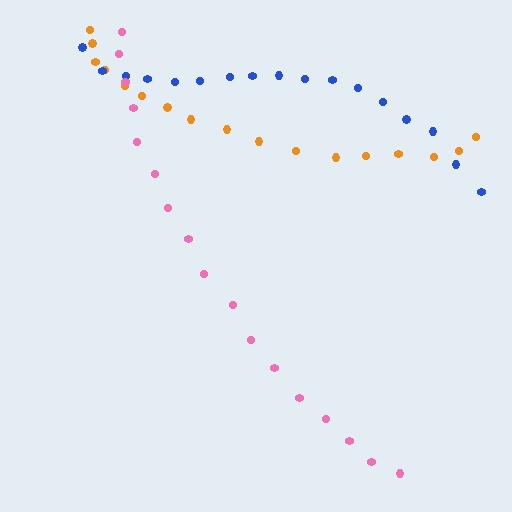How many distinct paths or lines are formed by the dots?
There are 3 distinct paths.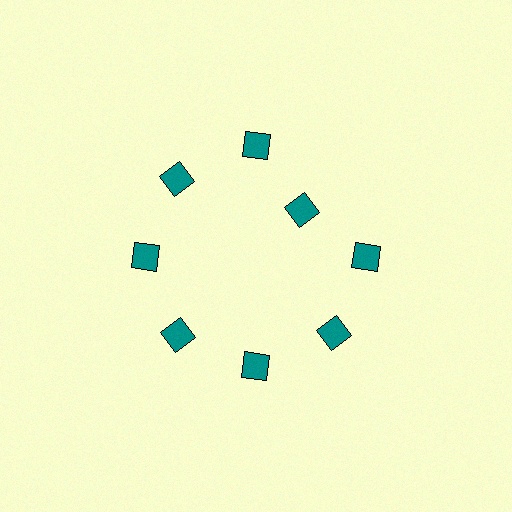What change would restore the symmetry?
The symmetry would be restored by moving it outward, back onto the ring so that all 8 diamonds sit at equal angles and equal distance from the center.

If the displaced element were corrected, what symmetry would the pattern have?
It would have 8-fold rotational symmetry — the pattern would map onto itself every 45 degrees.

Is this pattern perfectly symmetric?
No. The 8 teal diamonds are arranged in a ring, but one element near the 2 o'clock position is pulled inward toward the center, breaking the 8-fold rotational symmetry.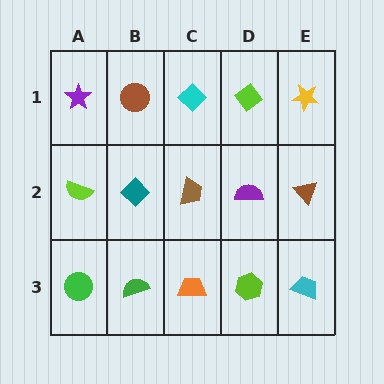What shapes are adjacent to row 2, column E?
A yellow star (row 1, column E), a cyan trapezoid (row 3, column E), a purple semicircle (row 2, column D).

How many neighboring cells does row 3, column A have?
2.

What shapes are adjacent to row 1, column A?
A lime semicircle (row 2, column A), a brown circle (row 1, column B).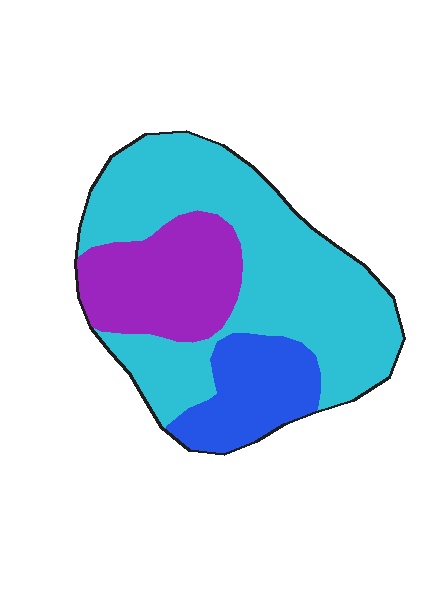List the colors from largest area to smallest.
From largest to smallest: cyan, purple, blue.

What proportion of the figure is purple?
Purple takes up between a sixth and a third of the figure.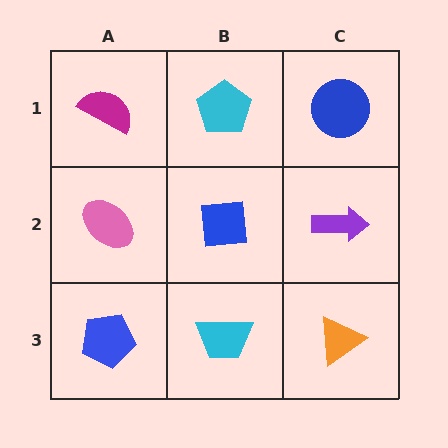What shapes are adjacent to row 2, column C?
A blue circle (row 1, column C), an orange triangle (row 3, column C), a blue square (row 2, column B).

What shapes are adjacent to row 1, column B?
A blue square (row 2, column B), a magenta semicircle (row 1, column A), a blue circle (row 1, column C).